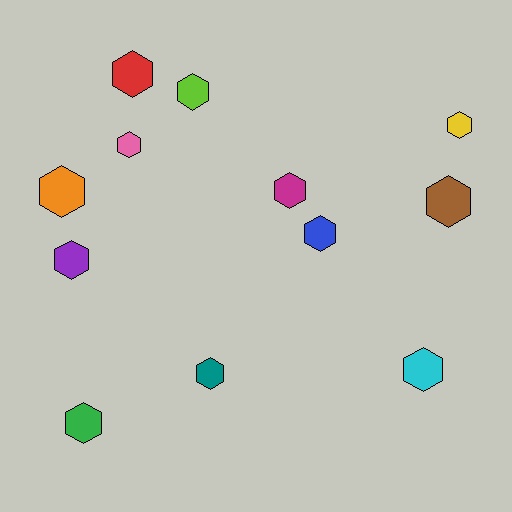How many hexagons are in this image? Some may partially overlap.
There are 12 hexagons.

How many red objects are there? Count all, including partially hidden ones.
There is 1 red object.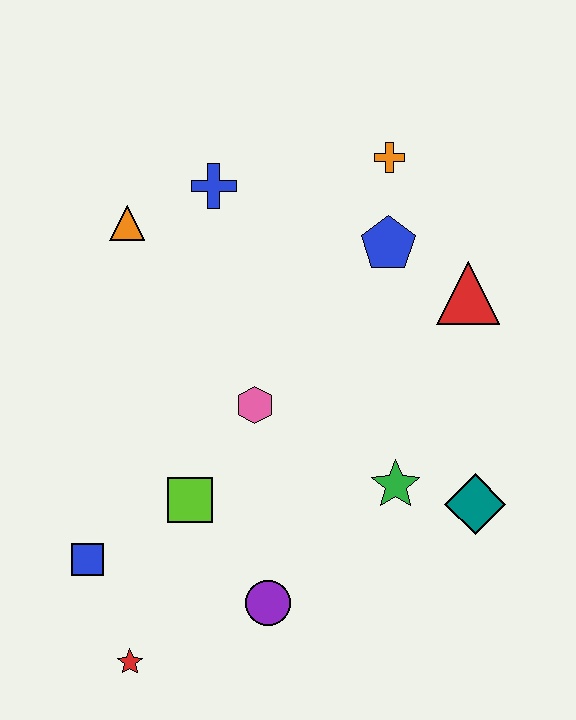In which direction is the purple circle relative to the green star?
The purple circle is to the left of the green star.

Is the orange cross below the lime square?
No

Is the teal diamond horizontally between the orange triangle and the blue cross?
No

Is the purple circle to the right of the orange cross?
No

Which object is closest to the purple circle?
The lime square is closest to the purple circle.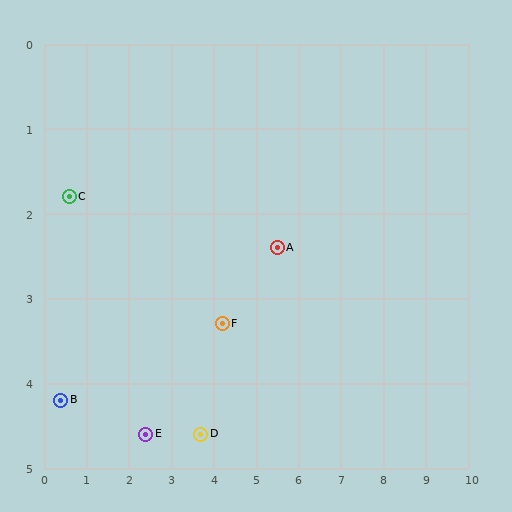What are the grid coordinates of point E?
Point E is at approximately (2.4, 4.6).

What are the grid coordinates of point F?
Point F is at approximately (4.2, 3.3).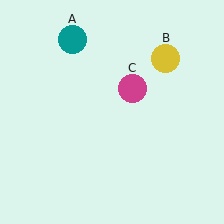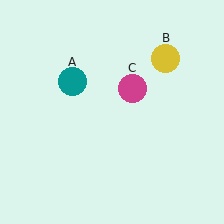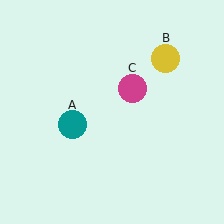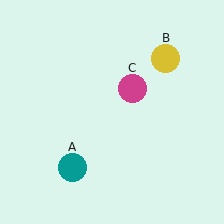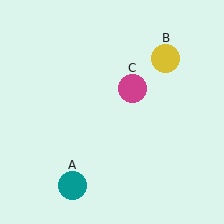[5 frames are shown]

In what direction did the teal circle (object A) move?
The teal circle (object A) moved down.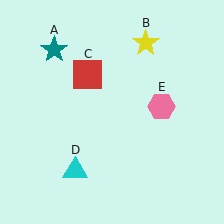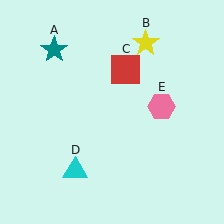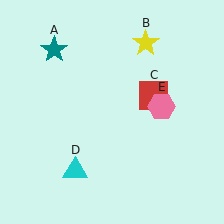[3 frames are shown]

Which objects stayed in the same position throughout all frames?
Teal star (object A) and yellow star (object B) and cyan triangle (object D) and pink hexagon (object E) remained stationary.